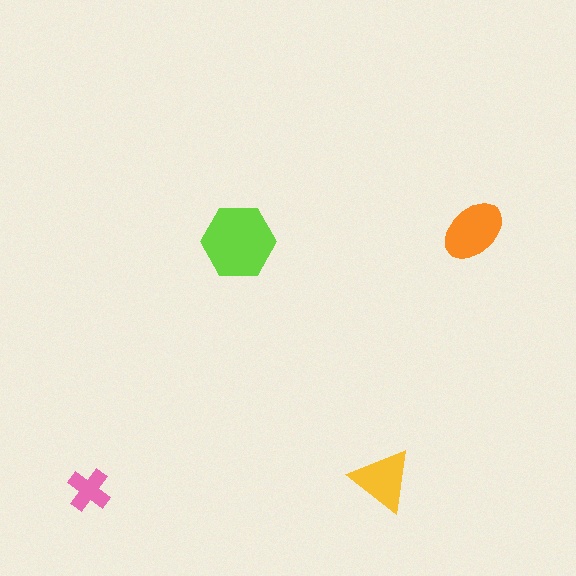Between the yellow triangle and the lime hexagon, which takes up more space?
The lime hexagon.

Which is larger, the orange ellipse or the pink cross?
The orange ellipse.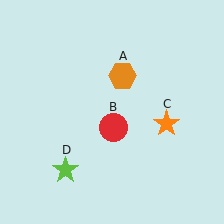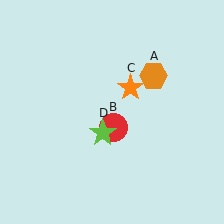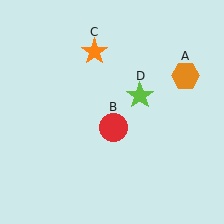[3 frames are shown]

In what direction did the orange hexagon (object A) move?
The orange hexagon (object A) moved right.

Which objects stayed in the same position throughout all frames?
Red circle (object B) remained stationary.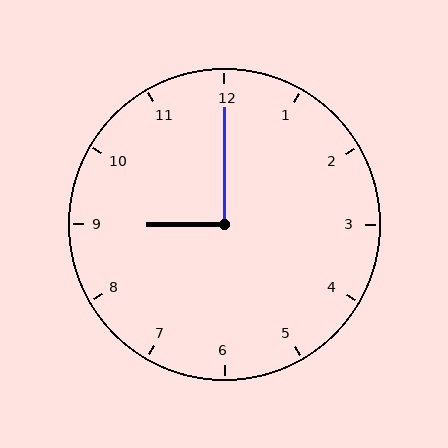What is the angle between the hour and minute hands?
Approximately 90 degrees.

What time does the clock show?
9:00.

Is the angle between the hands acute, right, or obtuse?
It is right.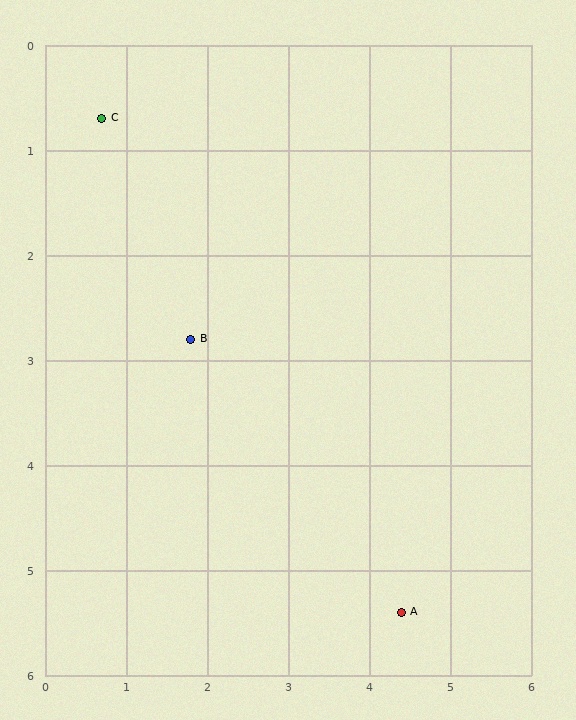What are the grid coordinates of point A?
Point A is at approximately (4.4, 5.4).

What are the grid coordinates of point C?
Point C is at approximately (0.7, 0.7).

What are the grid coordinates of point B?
Point B is at approximately (1.8, 2.8).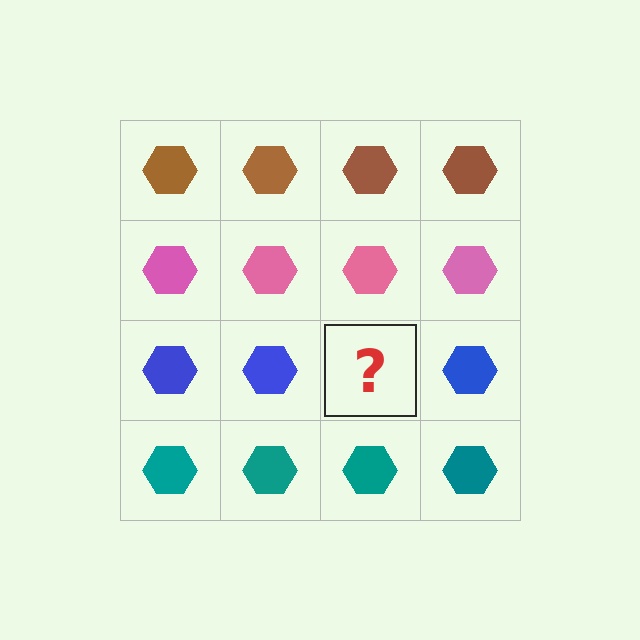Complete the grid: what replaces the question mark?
The question mark should be replaced with a blue hexagon.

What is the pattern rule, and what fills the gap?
The rule is that each row has a consistent color. The gap should be filled with a blue hexagon.